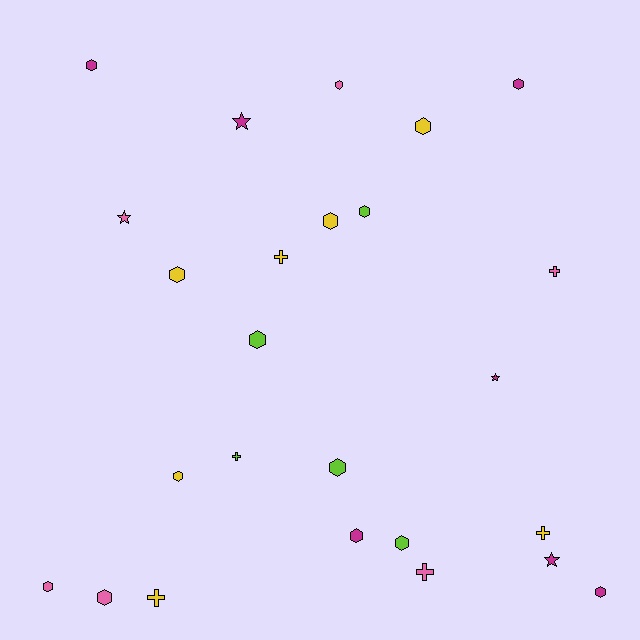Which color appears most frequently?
Yellow, with 7 objects.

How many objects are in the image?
There are 25 objects.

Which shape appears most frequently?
Hexagon, with 15 objects.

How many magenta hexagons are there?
There are 4 magenta hexagons.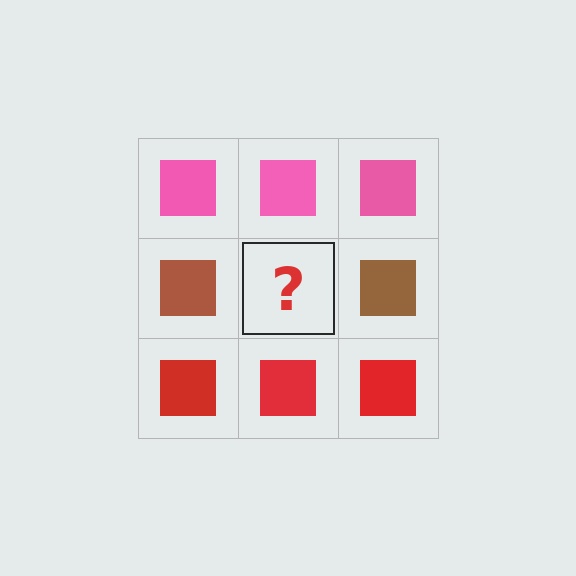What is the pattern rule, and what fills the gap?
The rule is that each row has a consistent color. The gap should be filled with a brown square.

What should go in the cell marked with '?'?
The missing cell should contain a brown square.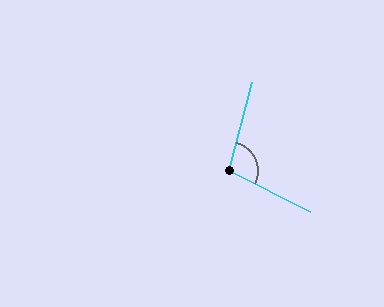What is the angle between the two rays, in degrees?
Approximately 102 degrees.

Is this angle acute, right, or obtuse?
It is obtuse.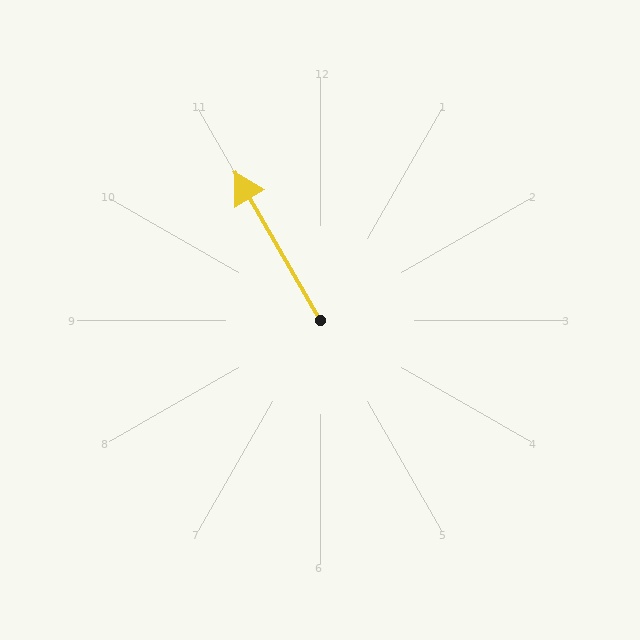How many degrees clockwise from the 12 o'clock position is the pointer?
Approximately 330 degrees.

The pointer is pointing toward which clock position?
Roughly 11 o'clock.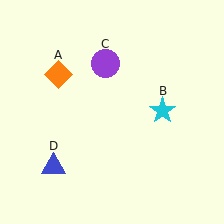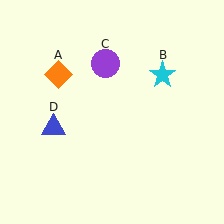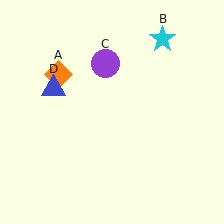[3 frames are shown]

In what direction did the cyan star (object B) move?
The cyan star (object B) moved up.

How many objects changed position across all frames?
2 objects changed position: cyan star (object B), blue triangle (object D).